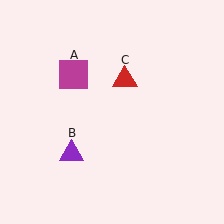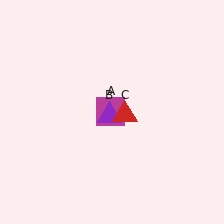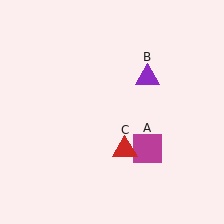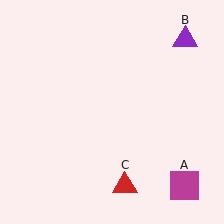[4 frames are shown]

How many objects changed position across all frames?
3 objects changed position: magenta square (object A), purple triangle (object B), red triangle (object C).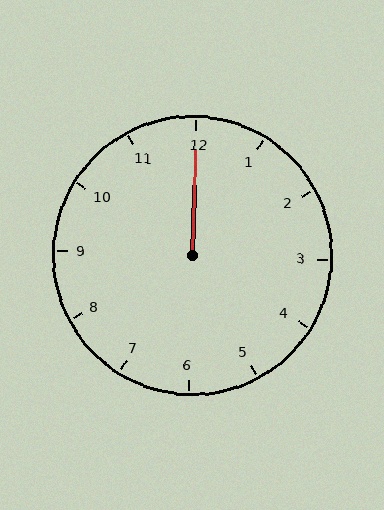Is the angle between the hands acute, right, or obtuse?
It is acute.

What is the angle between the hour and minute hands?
Approximately 0 degrees.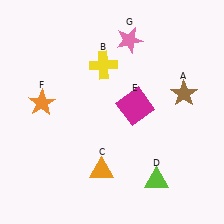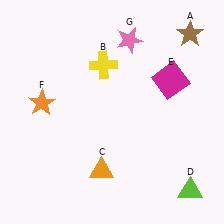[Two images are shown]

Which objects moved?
The objects that moved are: the brown star (A), the lime triangle (D), the magenta square (E).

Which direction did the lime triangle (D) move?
The lime triangle (D) moved right.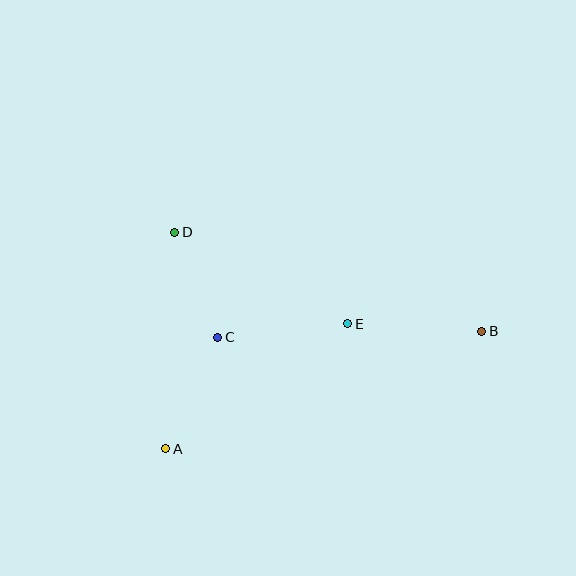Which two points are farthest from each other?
Points A and B are farthest from each other.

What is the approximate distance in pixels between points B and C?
The distance between B and C is approximately 264 pixels.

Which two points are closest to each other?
Points C and D are closest to each other.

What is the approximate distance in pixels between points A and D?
The distance between A and D is approximately 216 pixels.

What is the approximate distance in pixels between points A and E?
The distance between A and E is approximately 221 pixels.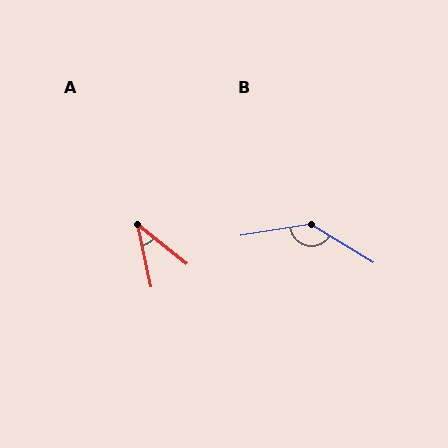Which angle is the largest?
B, at approximately 140 degrees.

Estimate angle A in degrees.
Approximately 39 degrees.